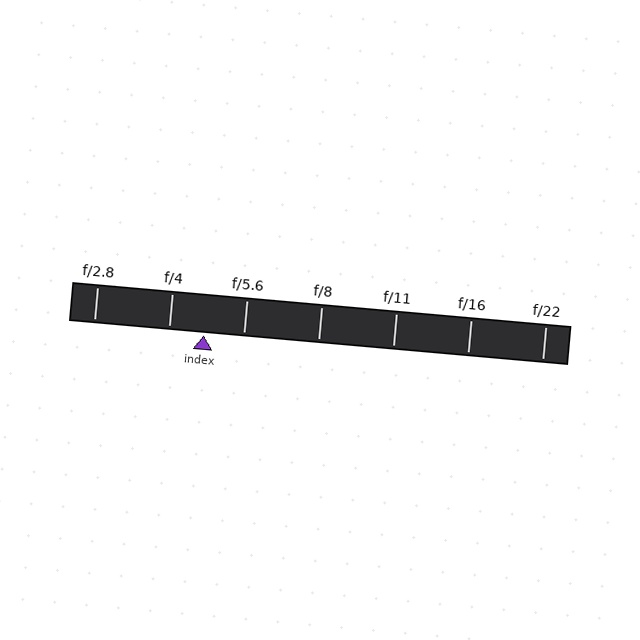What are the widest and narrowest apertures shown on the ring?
The widest aperture shown is f/2.8 and the narrowest is f/22.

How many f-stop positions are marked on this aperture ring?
There are 7 f-stop positions marked.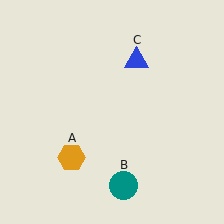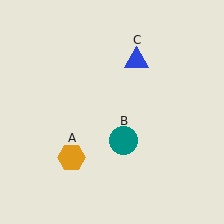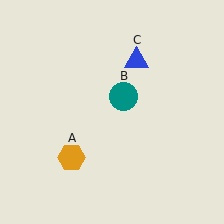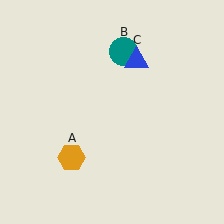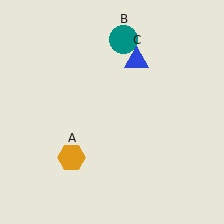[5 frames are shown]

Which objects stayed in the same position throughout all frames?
Orange hexagon (object A) and blue triangle (object C) remained stationary.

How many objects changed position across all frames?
1 object changed position: teal circle (object B).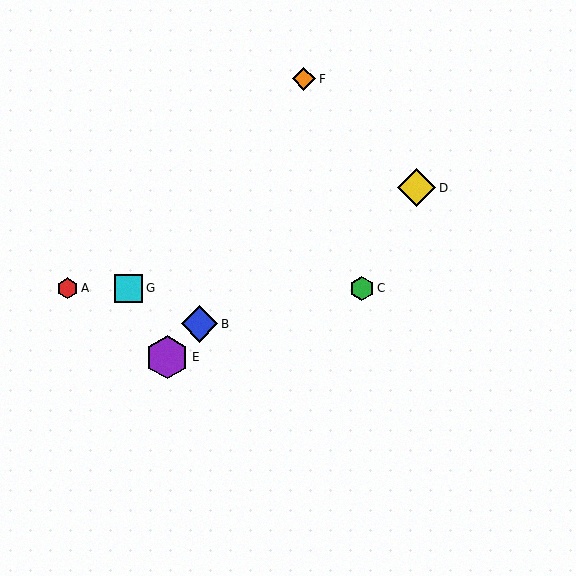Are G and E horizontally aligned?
No, G is at y≈288 and E is at y≈357.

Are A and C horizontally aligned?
Yes, both are at y≈288.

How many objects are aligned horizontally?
3 objects (A, C, G) are aligned horizontally.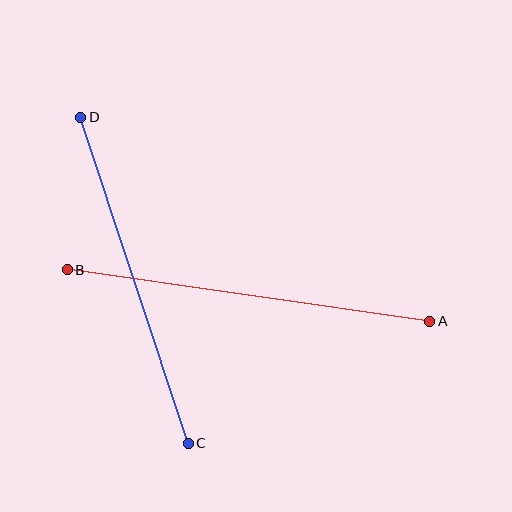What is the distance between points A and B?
The distance is approximately 366 pixels.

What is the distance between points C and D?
The distance is approximately 343 pixels.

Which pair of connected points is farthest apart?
Points A and B are farthest apart.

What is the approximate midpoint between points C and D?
The midpoint is at approximately (135, 280) pixels.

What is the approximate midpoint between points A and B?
The midpoint is at approximately (249, 295) pixels.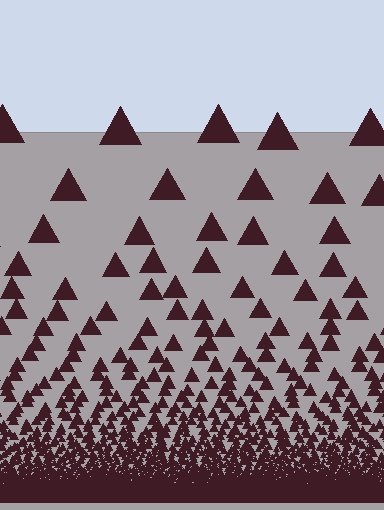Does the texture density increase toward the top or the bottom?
Density increases toward the bottom.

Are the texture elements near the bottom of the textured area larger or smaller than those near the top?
Smaller. The gradient is inverted — elements near the bottom are smaller and denser.